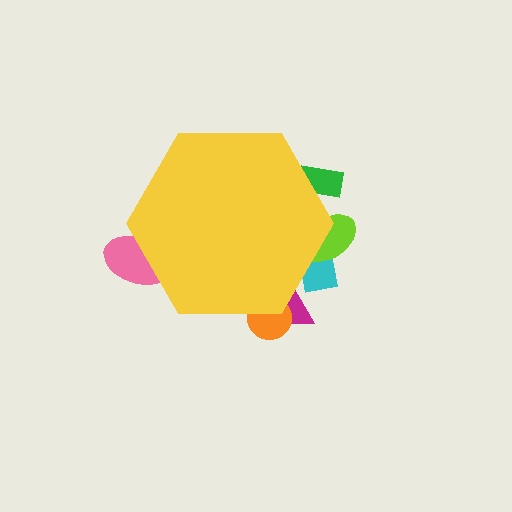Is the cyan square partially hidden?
Yes, the cyan square is partially hidden behind the yellow hexagon.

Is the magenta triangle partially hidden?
Yes, the magenta triangle is partially hidden behind the yellow hexagon.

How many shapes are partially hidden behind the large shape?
6 shapes are partially hidden.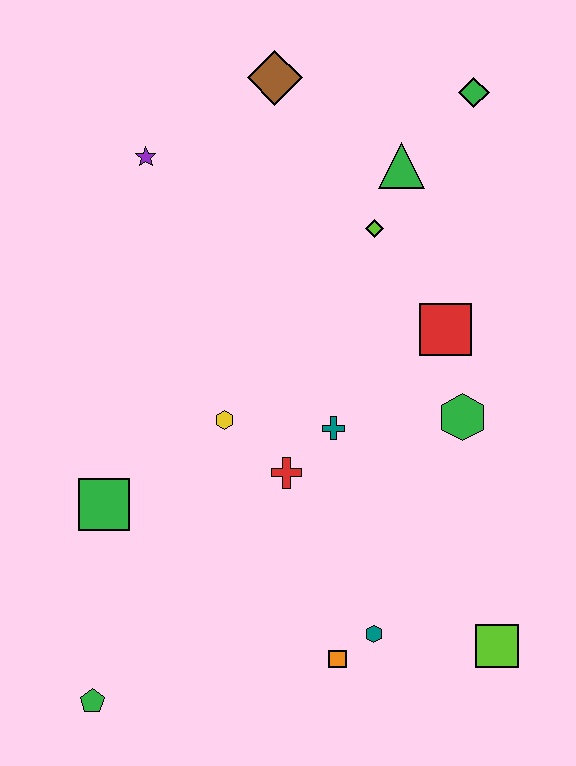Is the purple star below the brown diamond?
Yes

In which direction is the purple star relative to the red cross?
The purple star is above the red cross.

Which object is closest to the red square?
The green hexagon is closest to the red square.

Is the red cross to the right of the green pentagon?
Yes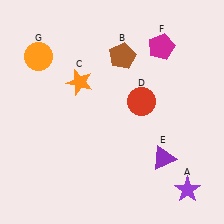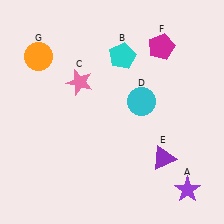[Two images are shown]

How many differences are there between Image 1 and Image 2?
There are 3 differences between the two images.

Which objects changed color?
B changed from brown to cyan. C changed from orange to pink. D changed from red to cyan.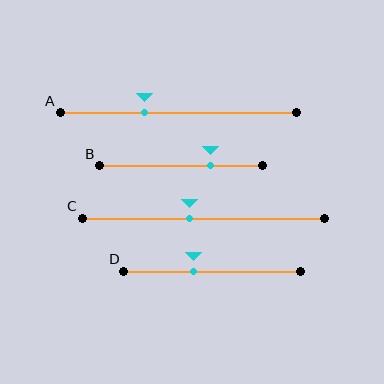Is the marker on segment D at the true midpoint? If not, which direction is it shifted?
No, the marker on segment D is shifted to the left by about 10% of the segment length.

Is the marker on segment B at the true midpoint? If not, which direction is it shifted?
No, the marker on segment B is shifted to the right by about 18% of the segment length.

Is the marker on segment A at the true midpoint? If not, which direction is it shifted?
No, the marker on segment A is shifted to the left by about 14% of the segment length.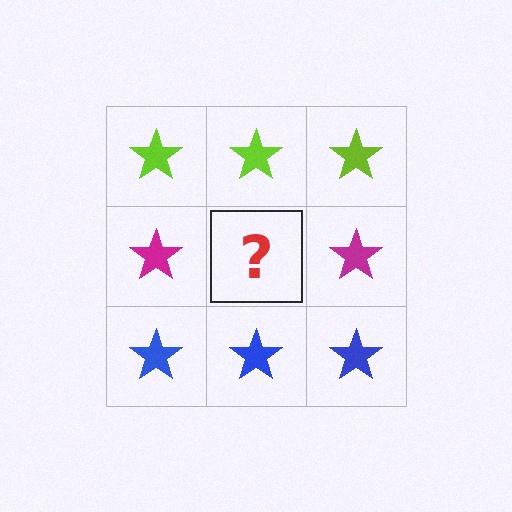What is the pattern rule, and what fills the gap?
The rule is that each row has a consistent color. The gap should be filled with a magenta star.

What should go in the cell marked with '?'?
The missing cell should contain a magenta star.